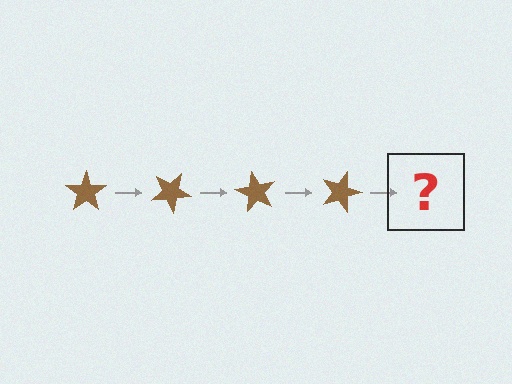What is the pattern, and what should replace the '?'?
The pattern is that the star rotates 30 degrees each step. The '?' should be a brown star rotated 120 degrees.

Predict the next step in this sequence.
The next step is a brown star rotated 120 degrees.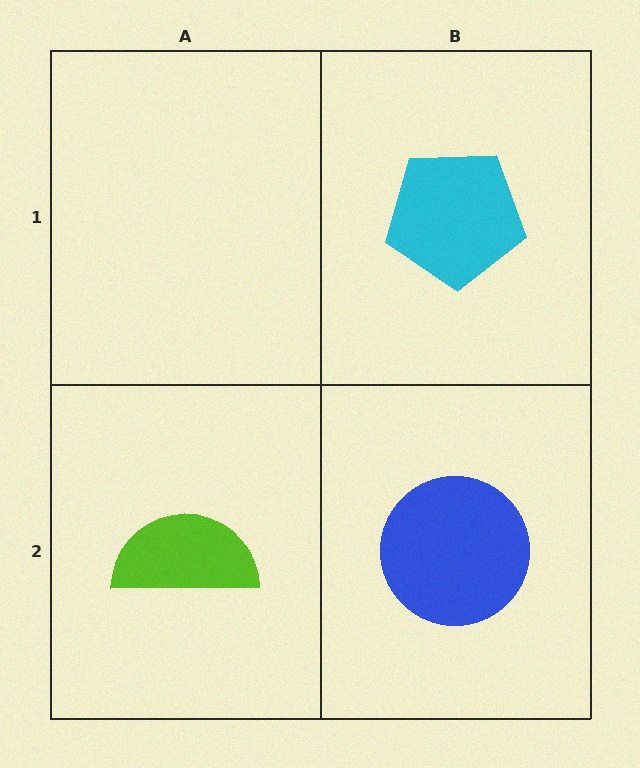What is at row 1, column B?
A cyan pentagon.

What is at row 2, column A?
A lime semicircle.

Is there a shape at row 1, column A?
No, that cell is empty.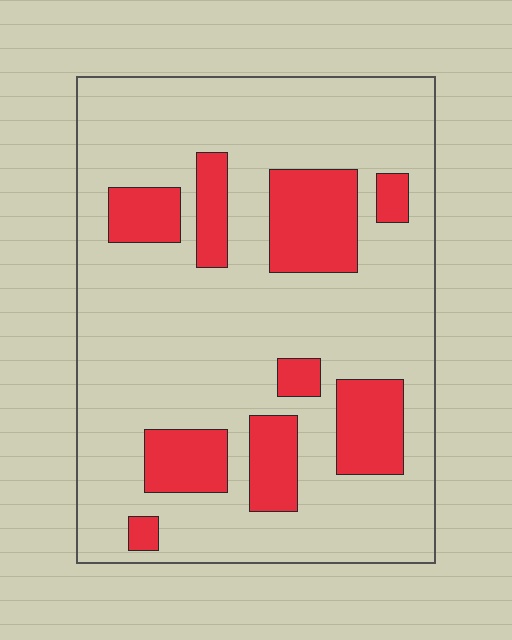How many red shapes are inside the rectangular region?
9.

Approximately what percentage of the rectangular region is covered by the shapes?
Approximately 20%.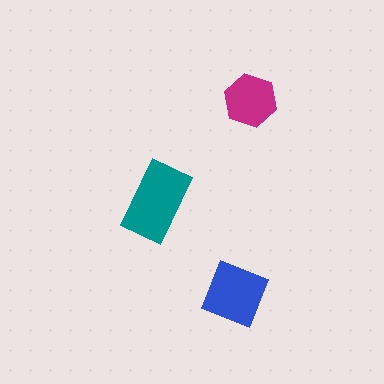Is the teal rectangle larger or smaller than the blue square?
Larger.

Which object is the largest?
The teal rectangle.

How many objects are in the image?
There are 3 objects in the image.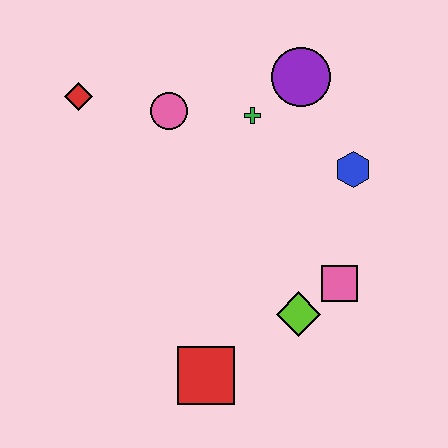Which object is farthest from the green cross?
The red square is farthest from the green cross.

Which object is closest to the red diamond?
The pink circle is closest to the red diamond.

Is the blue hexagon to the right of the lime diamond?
Yes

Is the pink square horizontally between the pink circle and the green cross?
No